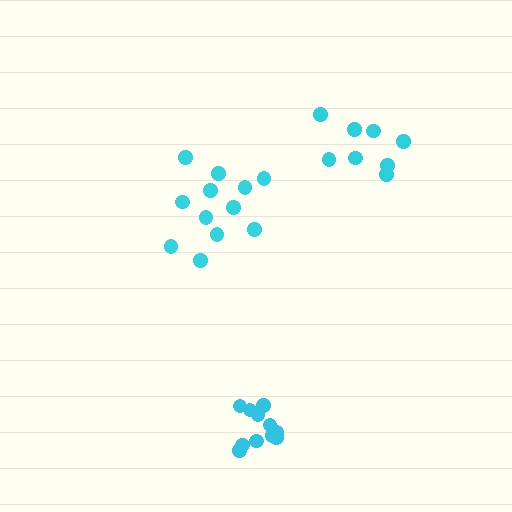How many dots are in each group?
Group 1: 12 dots, Group 2: 8 dots, Group 3: 11 dots (31 total).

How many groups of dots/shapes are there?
There are 3 groups.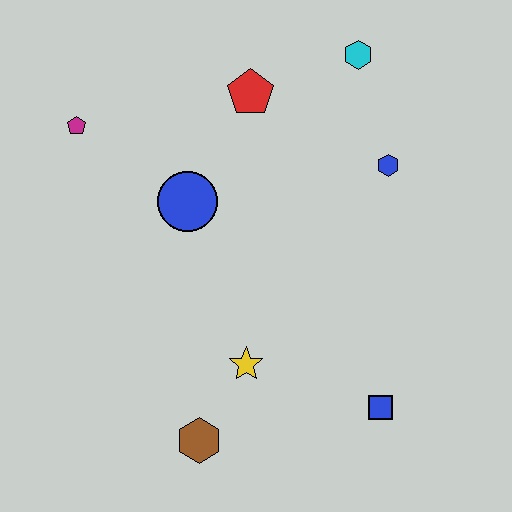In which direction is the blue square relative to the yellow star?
The blue square is to the right of the yellow star.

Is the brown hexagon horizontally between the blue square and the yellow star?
No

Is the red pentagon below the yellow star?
No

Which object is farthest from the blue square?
The magenta pentagon is farthest from the blue square.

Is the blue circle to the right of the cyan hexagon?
No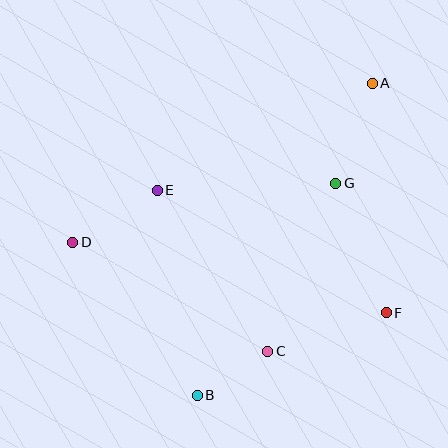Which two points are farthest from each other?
Points A and B are farthest from each other.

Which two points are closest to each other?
Points B and C are closest to each other.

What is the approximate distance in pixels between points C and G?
The distance between C and G is approximately 181 pixels.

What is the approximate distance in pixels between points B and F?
The distance between B and F is approximately 207 pixels.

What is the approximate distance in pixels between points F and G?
The distance between F and G is approximately 139 pixels.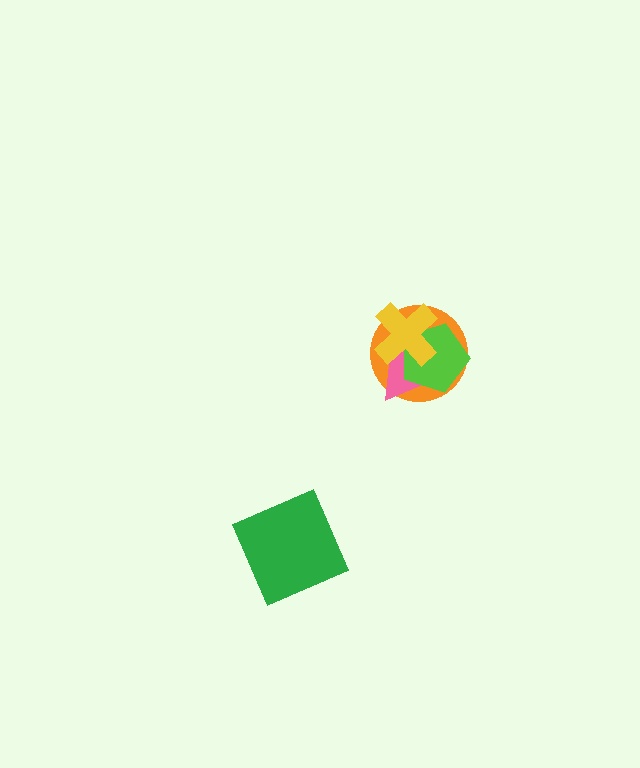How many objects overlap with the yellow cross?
3 objects overlap with the yellow cross.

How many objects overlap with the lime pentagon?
3 objects overlap with the lime pentagon.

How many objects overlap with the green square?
0 objects overlap with the green square.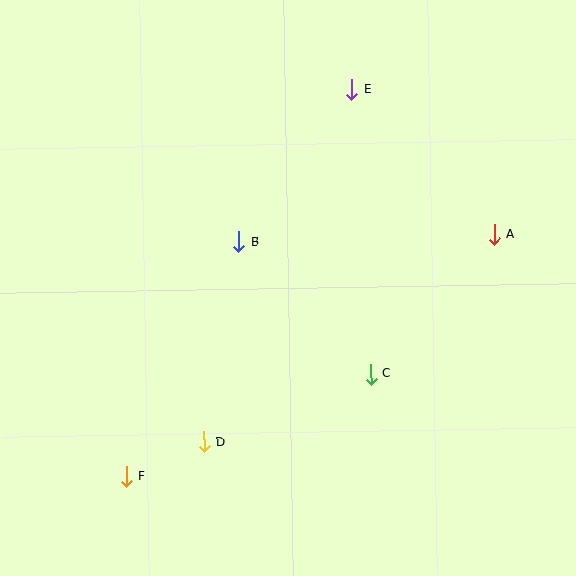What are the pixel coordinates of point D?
Point D is at (204, 442).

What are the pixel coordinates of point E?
Point E is at (351, 89).